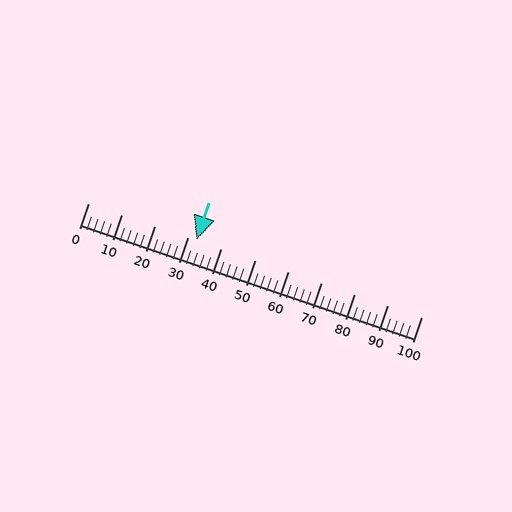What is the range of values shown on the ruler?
The ruler shows values from 0 to 100.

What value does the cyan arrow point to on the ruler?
The cyan arrow points to approximately 32.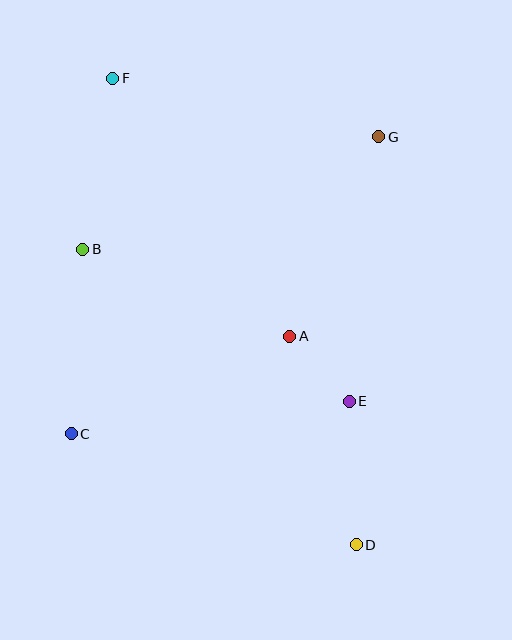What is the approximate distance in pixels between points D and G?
The distance between D and G is approximately 409 pixels.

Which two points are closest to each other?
Points A and E are closest to each other.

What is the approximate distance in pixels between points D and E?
The distance between D and E is approximately 144 pixels.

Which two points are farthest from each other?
Points D and F are farthest from each other.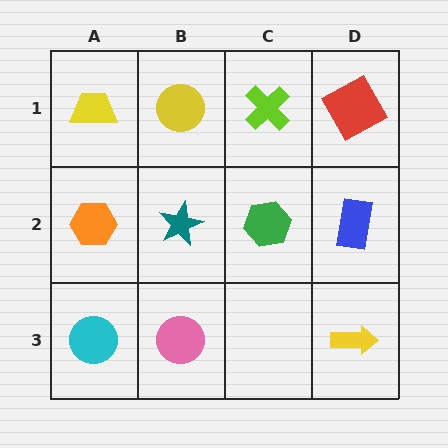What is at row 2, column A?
An orange hexagon.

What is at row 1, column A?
A yellow trapezoid.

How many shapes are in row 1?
4 shapes.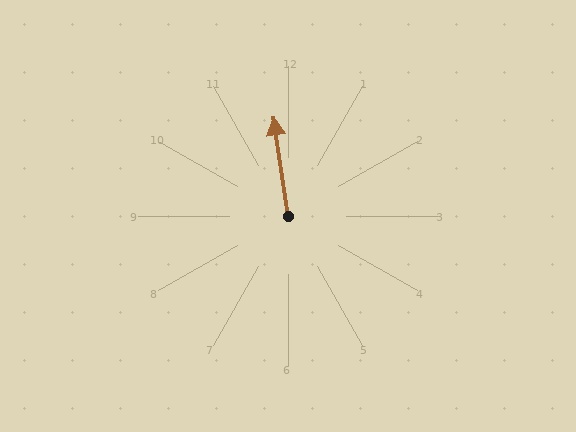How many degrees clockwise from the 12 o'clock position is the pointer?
Approximately 352 degrees.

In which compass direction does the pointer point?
North.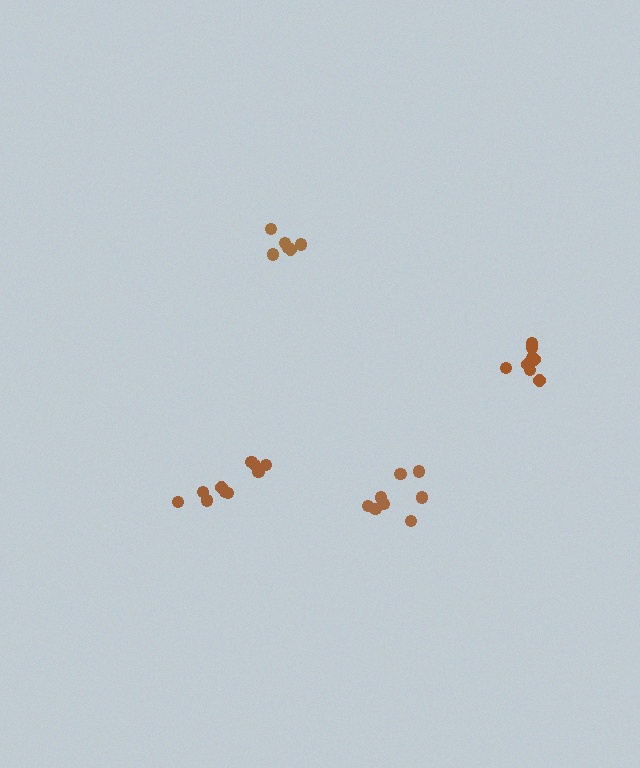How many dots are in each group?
Group 1: 6 dots, Group 2: 10 dots, Group 3: 9 dots, Group 4: 8 dots (33 total).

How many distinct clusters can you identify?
There are 4 distinct clusters.